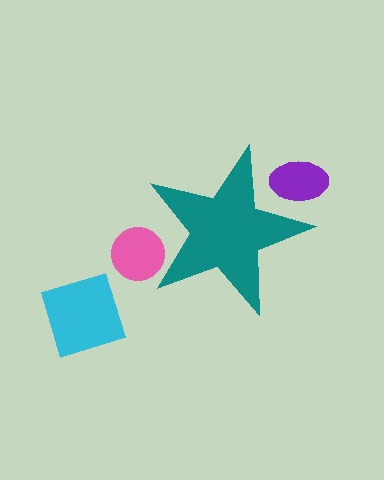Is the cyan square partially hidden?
No, the cyan square is fully visible.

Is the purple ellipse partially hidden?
Yes, the purple ellipse is partially hidden behind the teal star.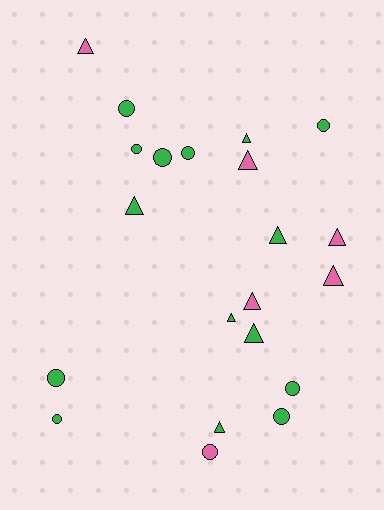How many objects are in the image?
There are 21 objects.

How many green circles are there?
There are 9 green circles.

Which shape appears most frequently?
Triangle, with 11 objects.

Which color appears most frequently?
Green, with 15 objects.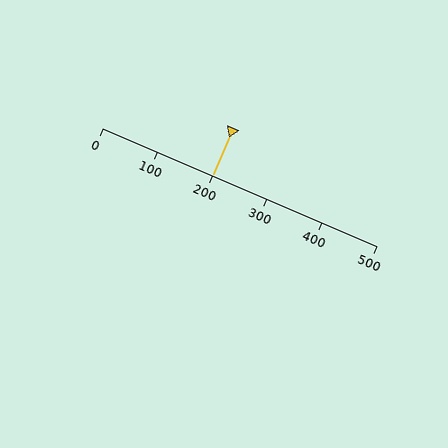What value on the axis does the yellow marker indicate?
The marker indicates approximately 200.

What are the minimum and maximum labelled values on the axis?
The axis runs from 0 to 500.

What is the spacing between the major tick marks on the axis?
The major ticks are spaced 100 apart.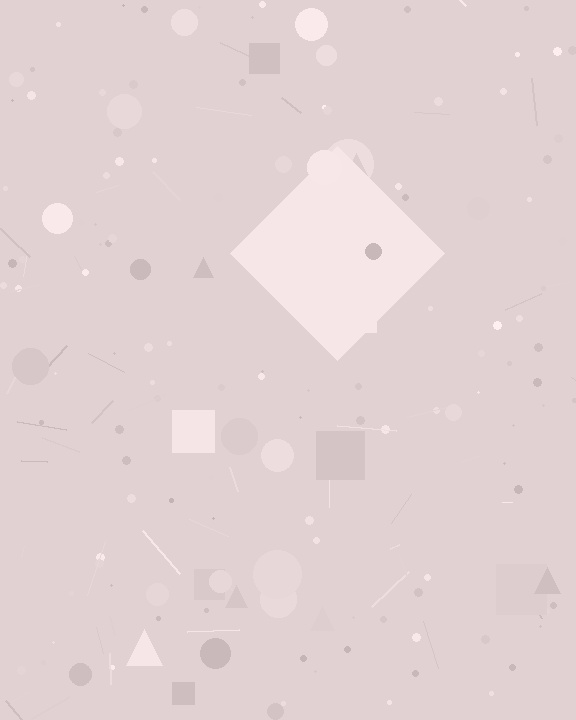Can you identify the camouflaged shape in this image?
The camouflaged shape is a diamond.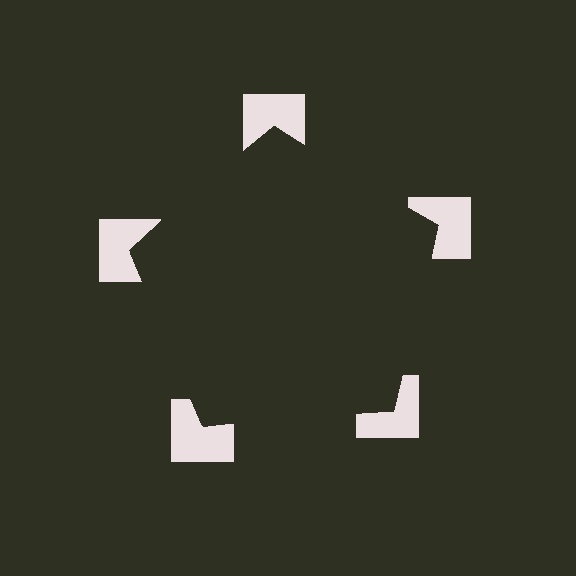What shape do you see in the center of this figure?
An illusory pentagon — its edges are inferred from the aligned wedge cuts in the notched squares, not physically drawn.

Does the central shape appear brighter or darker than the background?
It typically appears slightly darker than the background, even though no actual brightness change is drawn.